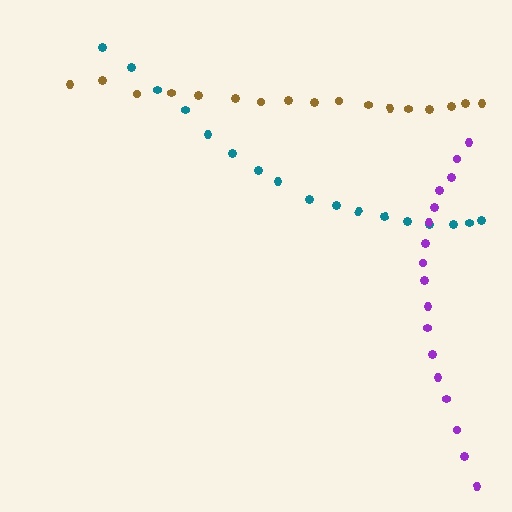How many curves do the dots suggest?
There are 3 distinct paths.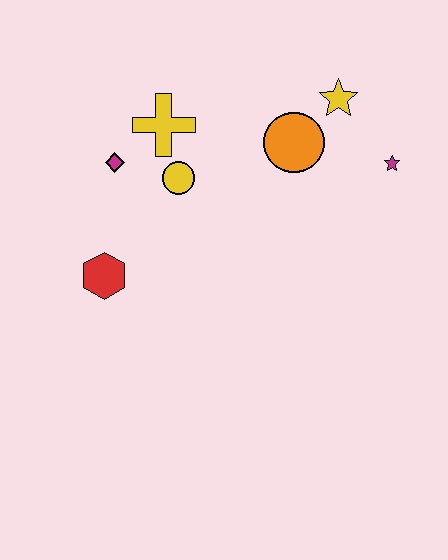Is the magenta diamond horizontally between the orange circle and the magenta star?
No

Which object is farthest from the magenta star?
The red hexagon is farthest from the magenta star.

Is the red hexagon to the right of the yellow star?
No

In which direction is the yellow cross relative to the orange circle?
The yellow cross is to the left of the orange circle.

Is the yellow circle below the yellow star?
Yes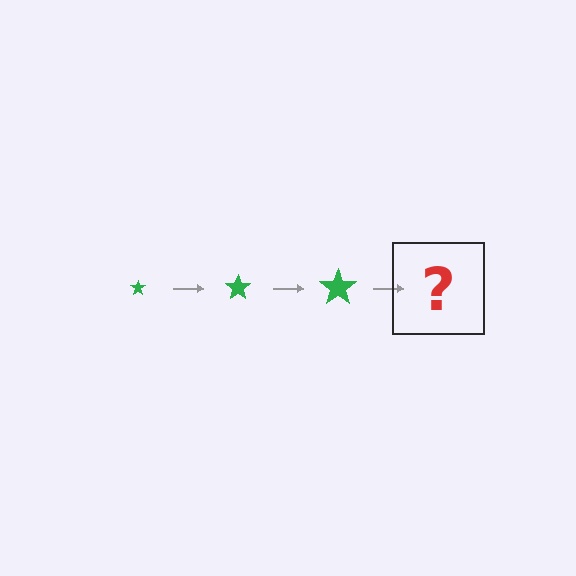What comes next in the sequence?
The next element should be a green star, larger than the previous one.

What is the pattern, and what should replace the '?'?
The pattern is that the star gets progressively larger each step. The '?' should be a green star, larger than the previous one.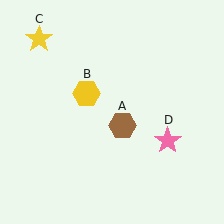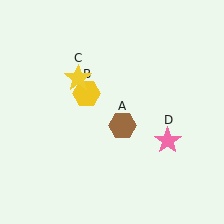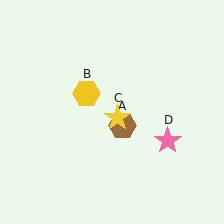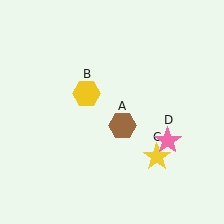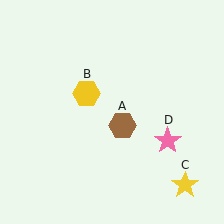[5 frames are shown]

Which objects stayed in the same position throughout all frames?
Brown hexagon (object A) and yellow hexagon (object B) and pink star (object D) remained stationary.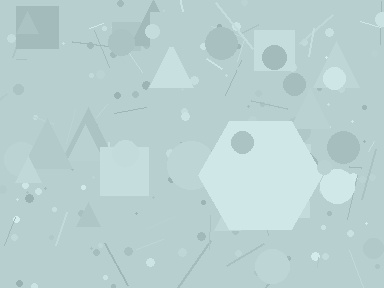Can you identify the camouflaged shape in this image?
The camouflaged shape is a hexagon.